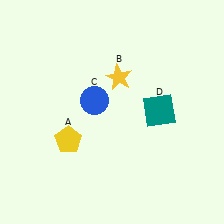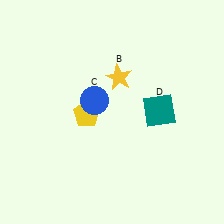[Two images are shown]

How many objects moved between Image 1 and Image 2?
1 object moved between the two images.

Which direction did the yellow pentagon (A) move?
The yellow pentagon (A) moved up.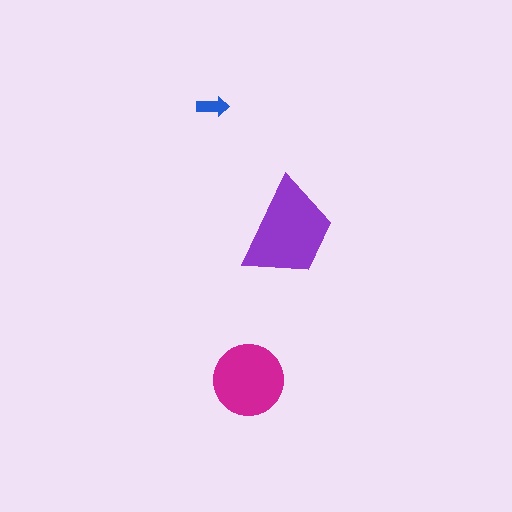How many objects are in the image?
There are 3 objects in the image.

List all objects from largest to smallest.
The purple trapezoid, the magenta circle, the blue arrow.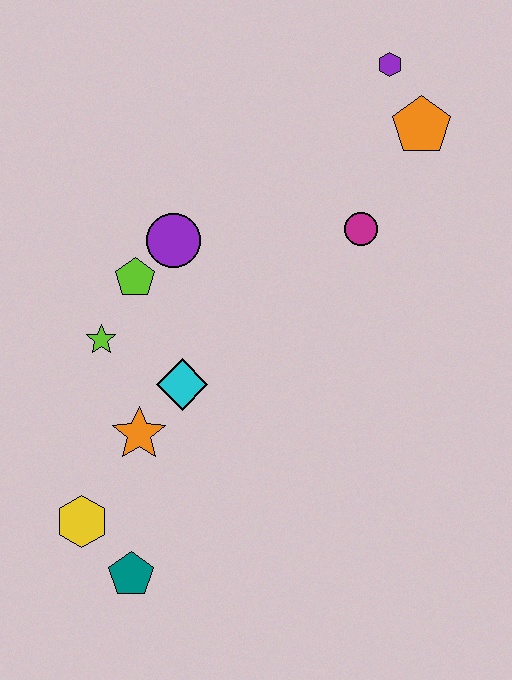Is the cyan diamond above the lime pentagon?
No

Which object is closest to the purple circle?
The lime pentagon is closest to the purple circle.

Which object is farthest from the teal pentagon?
The purple hexagon is farthest from the teal pentagon.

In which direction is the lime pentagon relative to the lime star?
The lime pentagon is above the lime star.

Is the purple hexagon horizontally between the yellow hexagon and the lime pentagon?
No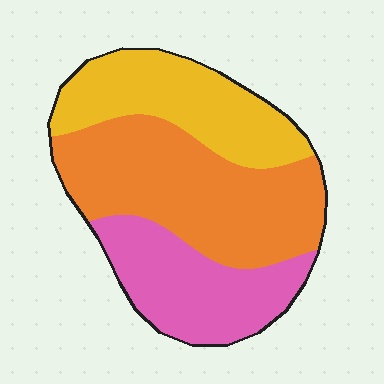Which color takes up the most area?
Orange, at roughly 45%.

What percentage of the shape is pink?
Pink takes up about one quarter (1/4) of the shape.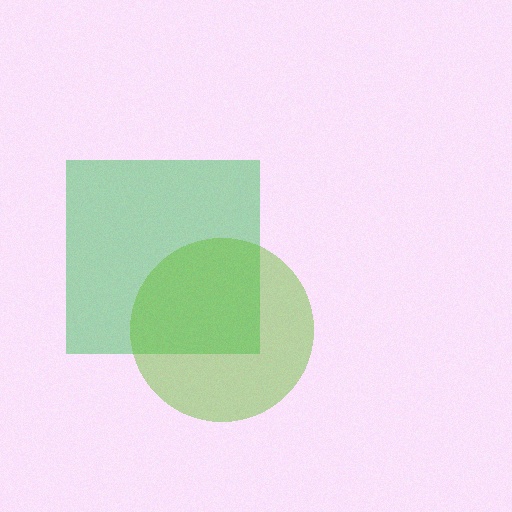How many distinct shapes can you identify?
There are 2 distinct shapes: a green square, a lime circle.